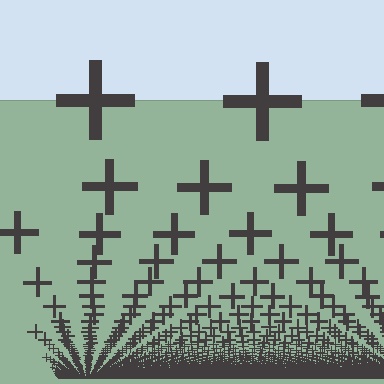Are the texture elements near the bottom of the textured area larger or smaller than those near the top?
Smaller. The gradient is inverted — elements near the bottom are smaller and denser.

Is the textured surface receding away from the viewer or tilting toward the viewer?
The surface appears to tilt toward the viewer. Texture elements get larger and sparser toward the top.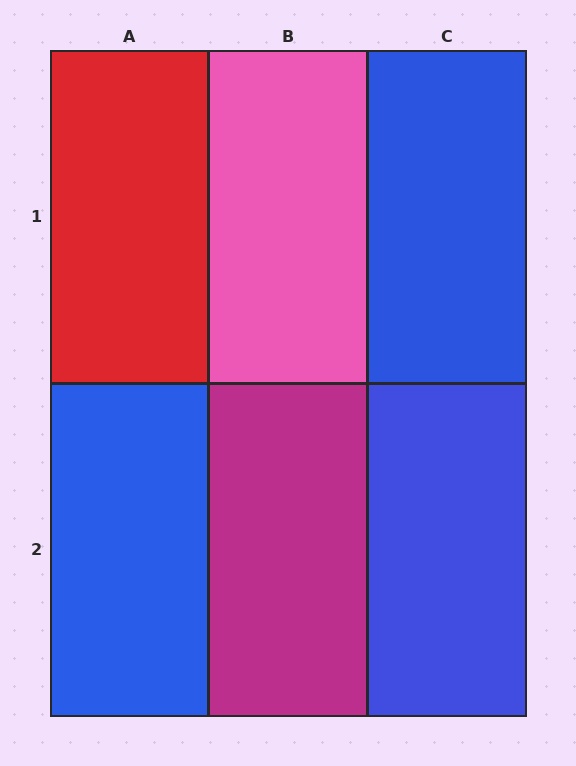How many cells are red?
1 cell is red.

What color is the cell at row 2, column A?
Blue.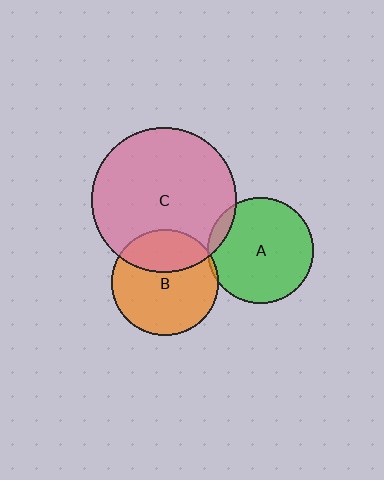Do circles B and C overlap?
Yes.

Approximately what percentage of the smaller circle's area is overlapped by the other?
Approximately 30%.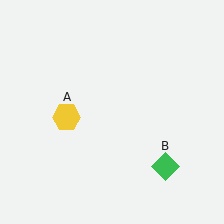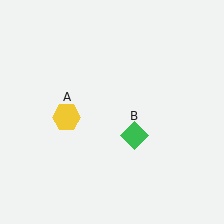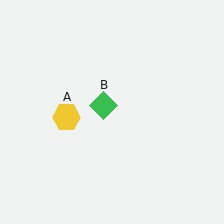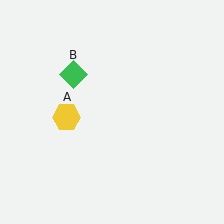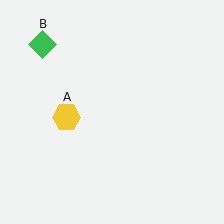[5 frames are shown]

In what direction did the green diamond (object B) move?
The green diamond (object B) moved up and to the left.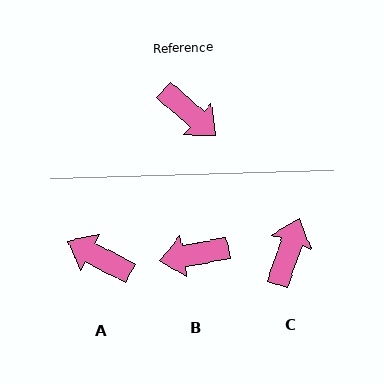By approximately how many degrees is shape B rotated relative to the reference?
Approximately 129 degrees clockwise.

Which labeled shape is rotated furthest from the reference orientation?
A, about 166 degrees away.